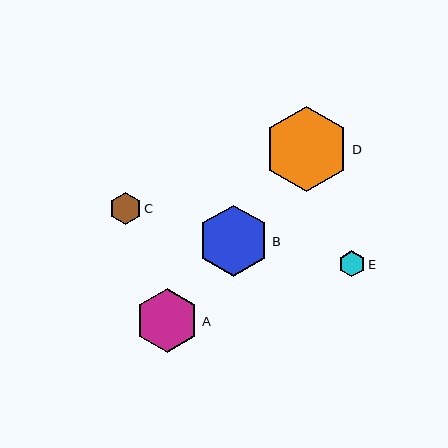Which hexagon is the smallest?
Hexagon E is the smallest with a size of approximately 26 pixels.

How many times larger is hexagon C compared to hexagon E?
Hexagon C is approximately 1.2 times the size of hexagon E.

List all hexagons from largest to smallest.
From largest to smallest: D, B, A, C, E.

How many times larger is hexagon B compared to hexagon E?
Hexagon B is approximately 2.7 times the size of hexagon E.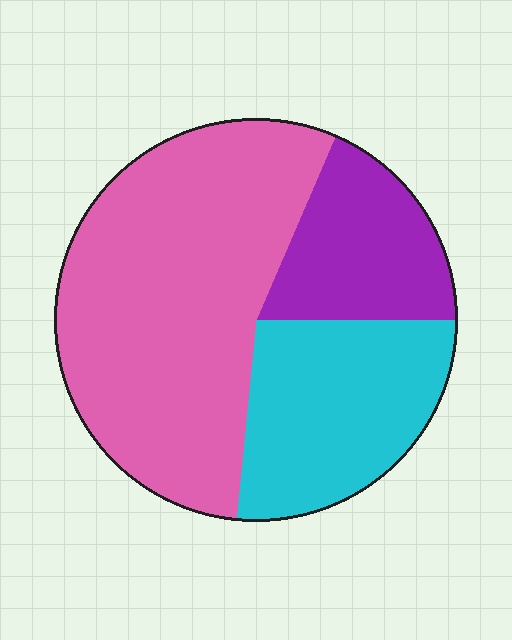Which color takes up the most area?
Pink, at roughly 55%.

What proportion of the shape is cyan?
Cyan covers roughly 25% of the shape.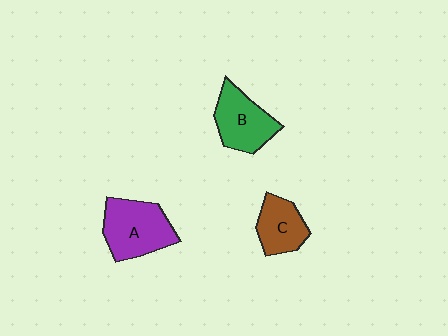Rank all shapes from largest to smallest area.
From largest to smallest: A (purple), B (green), C (brown).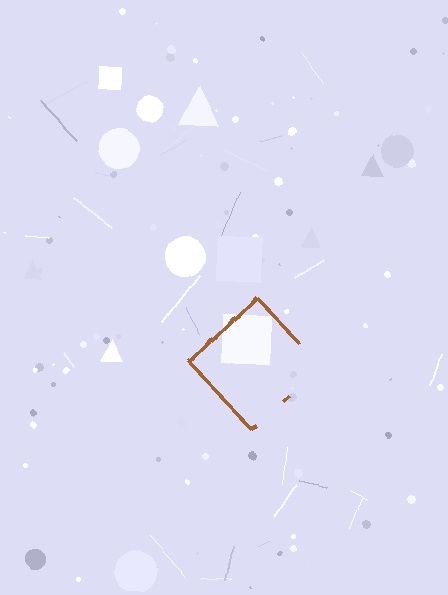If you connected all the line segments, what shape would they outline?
They would outline a diamond.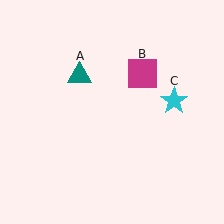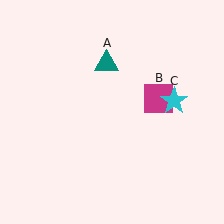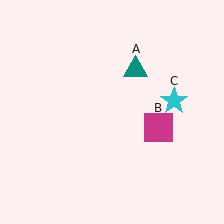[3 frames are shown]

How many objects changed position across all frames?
2 objects changed position: teal triangle (object A), magenta square (object B).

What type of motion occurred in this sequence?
The teal triangle (object A), magenta square (object B) rotated clockwise around the center of the scene.